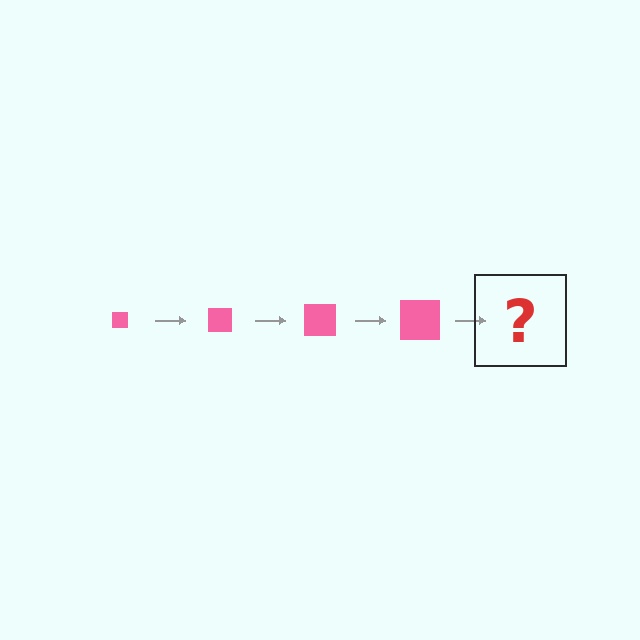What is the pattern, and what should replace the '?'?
The pattern is that the square gets progressively larger each step. The '?' should be a pink square, larger than the previous one.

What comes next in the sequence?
The next element should be a pink square, larger than the previous one.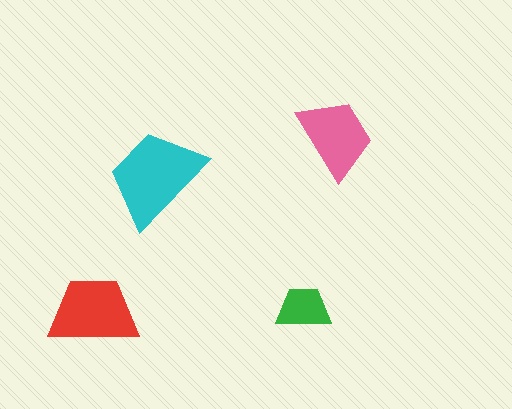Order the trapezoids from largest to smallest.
the cyan one, the red one, the pink one, the green one.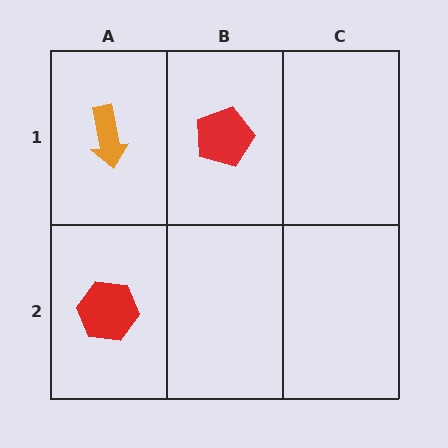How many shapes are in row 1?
2 shapes.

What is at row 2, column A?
A red hexagon.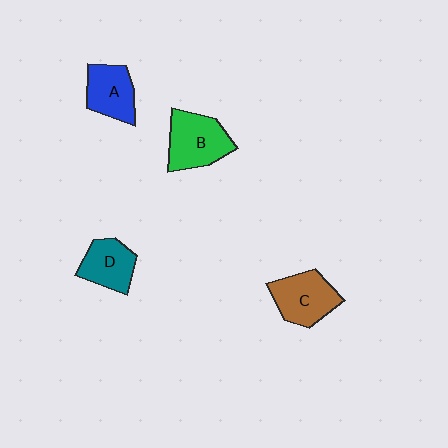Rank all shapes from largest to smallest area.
From largest to smallest: B (green), C (brown), A (blue), D (teal).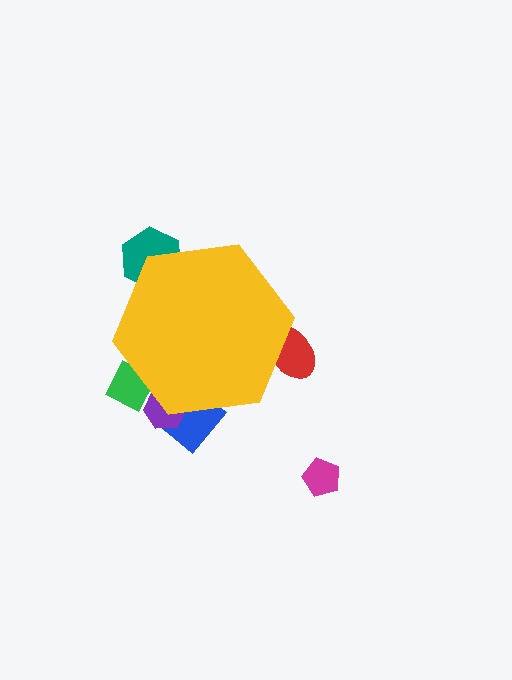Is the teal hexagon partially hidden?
Yes, the teal hexagon is partially hidden behind the yellow hexagon.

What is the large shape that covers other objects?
A yellow hexagon.